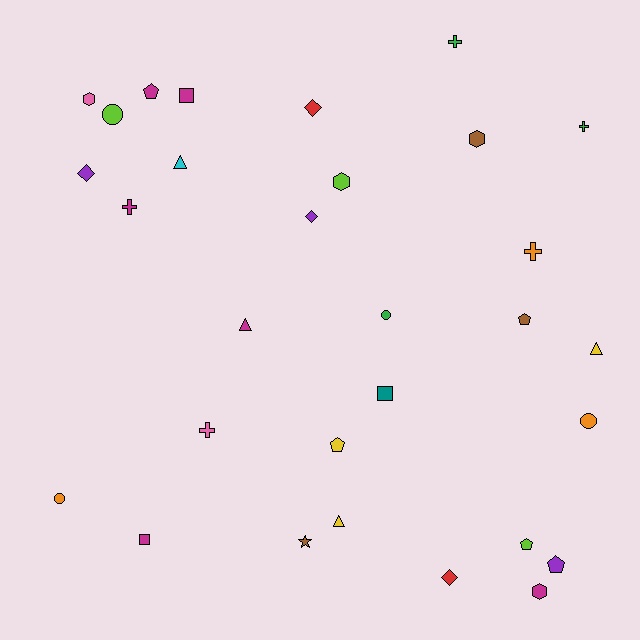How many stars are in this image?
There is 1 star.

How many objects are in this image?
There are 30 objects.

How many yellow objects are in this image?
There are 3 yellow objects.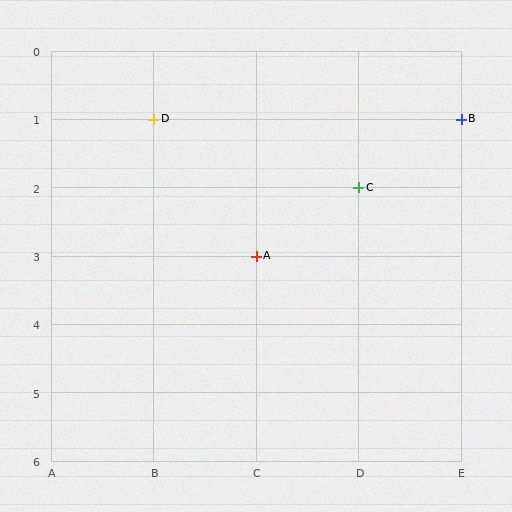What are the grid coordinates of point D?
Point D is at grid coordinates (B, 1).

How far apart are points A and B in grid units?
Points A and B are 2 columns and 2 rows apart (about 2.8 grid units diagonally).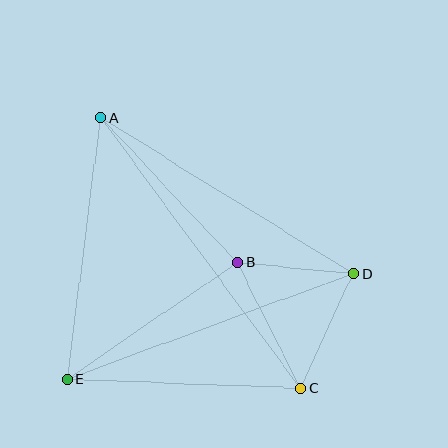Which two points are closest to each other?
Points B and D are closest to each other.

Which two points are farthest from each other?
Points A and C are farthest from each other.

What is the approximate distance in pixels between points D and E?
The distance between D and E is approximately 305 pixels.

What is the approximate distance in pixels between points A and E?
The distance between A and E is approximately 263 pixels.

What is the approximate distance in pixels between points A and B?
The distance between A and B is approximately 199 pixels.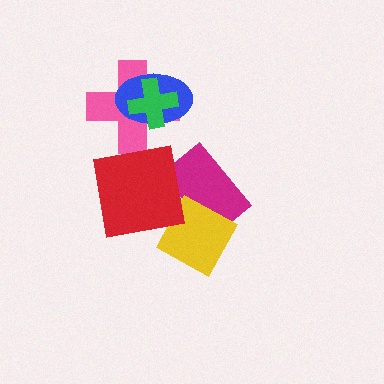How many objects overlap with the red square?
2 objects overlap with the red square.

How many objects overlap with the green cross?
2 objects overlap with the green cross.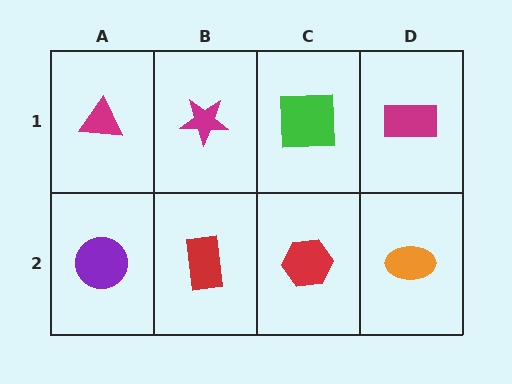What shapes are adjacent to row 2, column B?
A magenta star (row 1, column B), a purple circle (row 2, column A), a red hexagon (row 2, column C).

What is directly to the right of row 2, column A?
A red rectangle.